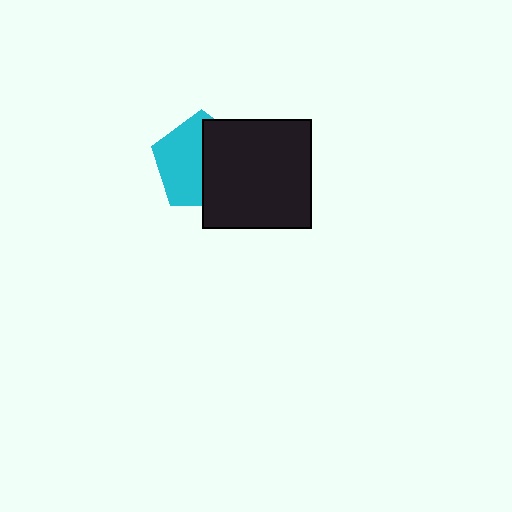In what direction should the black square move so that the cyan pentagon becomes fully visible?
The black square should move right. That is the shortest direction to clear the overlap and leave the cyan pentagon fully visible.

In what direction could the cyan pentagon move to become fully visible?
The cyan pentagon could move left. That would shift it out from behind the black square entirely.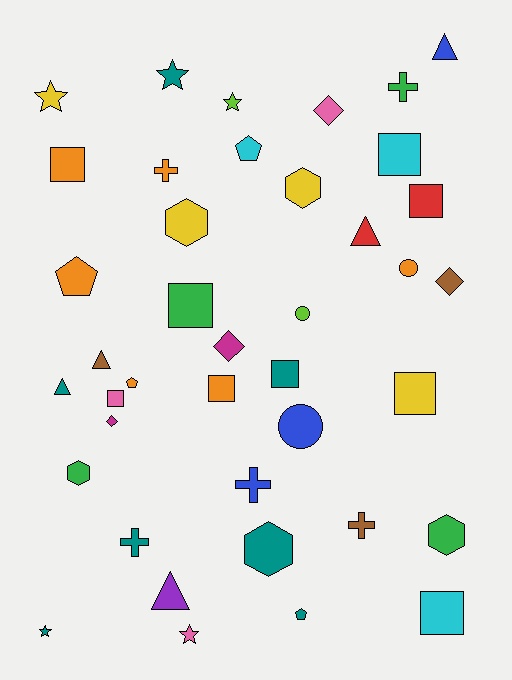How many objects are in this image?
There are 40 objects.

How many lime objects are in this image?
There are 2 lime objects.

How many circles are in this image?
There are 3 circles.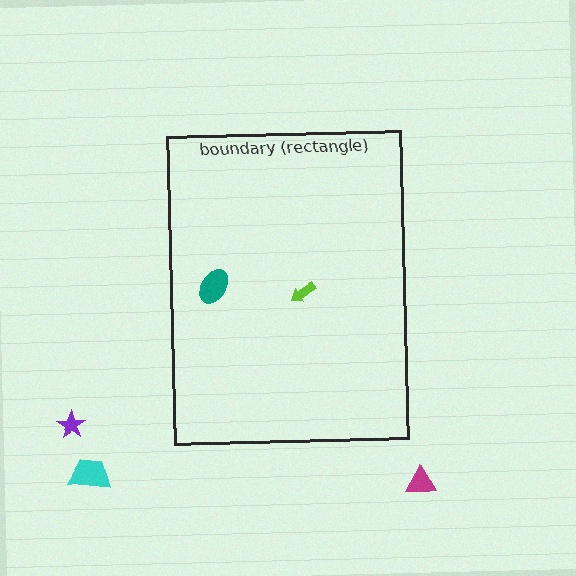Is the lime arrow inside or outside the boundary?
Inside.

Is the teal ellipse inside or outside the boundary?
Inside.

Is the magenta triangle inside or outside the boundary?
Outside.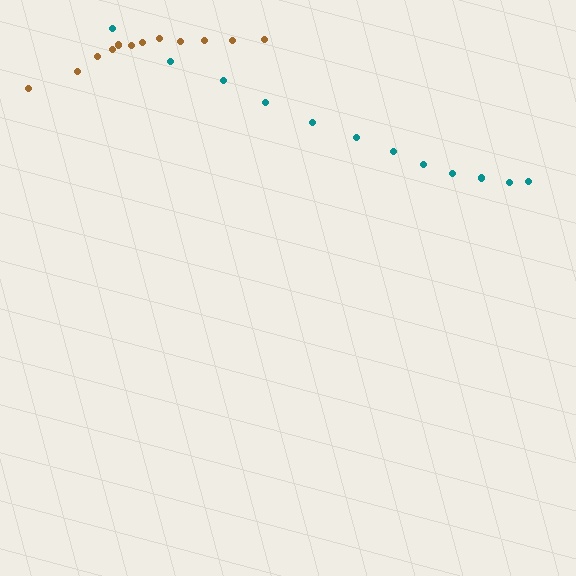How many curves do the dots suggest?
There are 2 distinct paths.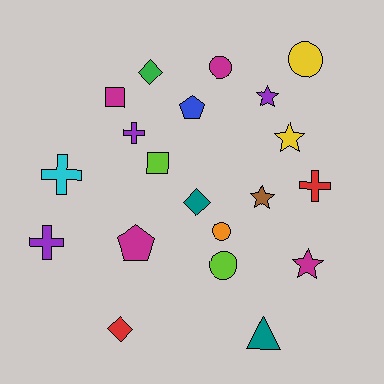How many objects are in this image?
There are 20 objects.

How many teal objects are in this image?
There are 2 teal objects.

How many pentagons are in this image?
There are 2 pentagons.